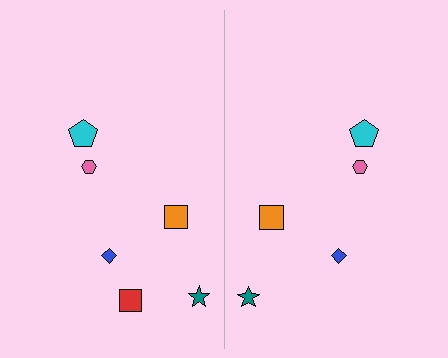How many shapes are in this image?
There are 11 shapes in this image.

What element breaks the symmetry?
A red square is missing from the right side.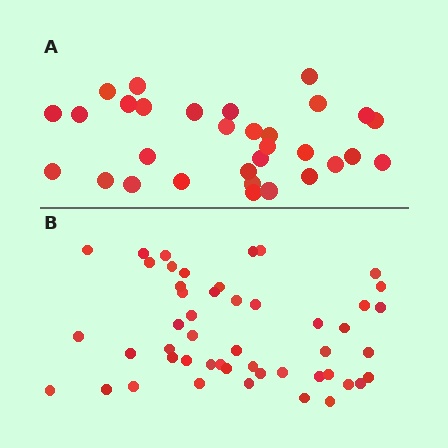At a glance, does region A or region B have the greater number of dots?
Region B (the bottom region) has more dots.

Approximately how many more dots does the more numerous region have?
Region B has approximately 20 more dots than region A.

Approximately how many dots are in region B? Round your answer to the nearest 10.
About 50 dots. (The exact count is 49, which rounds to 50.)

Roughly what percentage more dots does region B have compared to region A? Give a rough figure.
About 60% more.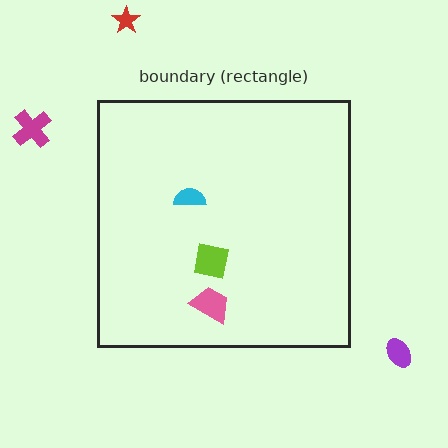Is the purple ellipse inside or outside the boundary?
Outside.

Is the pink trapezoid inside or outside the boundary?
Inside.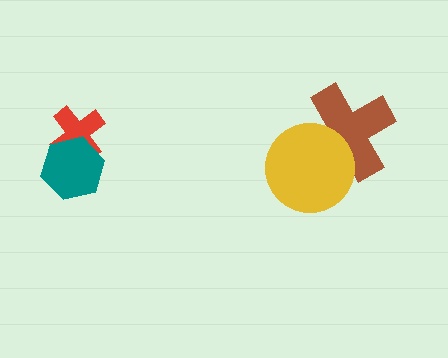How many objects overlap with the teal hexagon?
1 object overlaps with the teal hexagon.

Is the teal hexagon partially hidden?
No, no other shape covers it.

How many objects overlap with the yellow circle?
1 object overlaps with the yellow circle.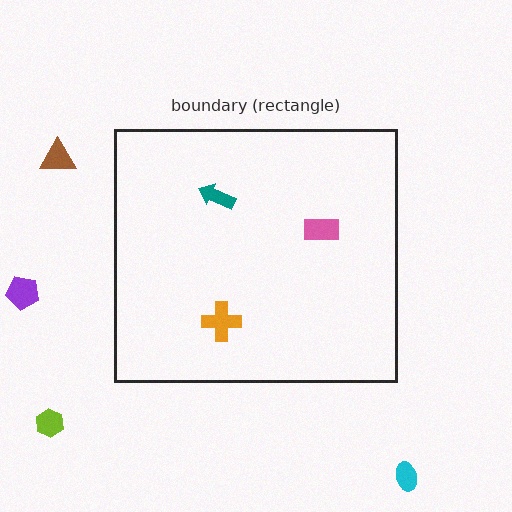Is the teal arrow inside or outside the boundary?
Inside.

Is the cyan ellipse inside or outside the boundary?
Outside.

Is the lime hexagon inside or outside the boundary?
Outside.